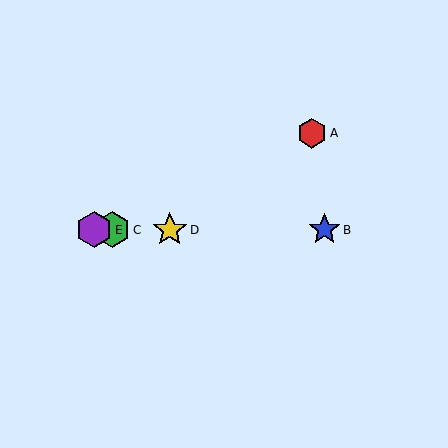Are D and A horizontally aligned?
No, D is at y≈230 and A is at y≈133.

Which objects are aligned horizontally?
Objects B, C, D, E are aligned horizontally.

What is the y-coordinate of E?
Object E is at y≈230.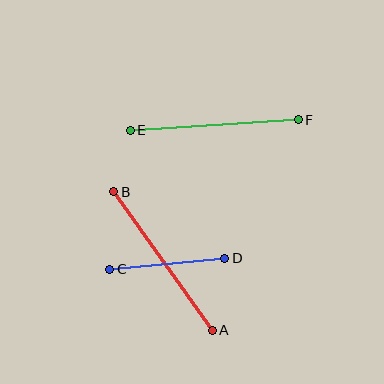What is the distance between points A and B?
The distance is approximately 170 pixels.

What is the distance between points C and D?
The distance is approximately 116 pixels.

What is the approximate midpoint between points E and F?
The midpoint is at approximately (214, 125) pixels.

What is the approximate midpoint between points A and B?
The midpoint is at approximately (163, 261) pixels.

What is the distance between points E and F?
The distance is approximately 168 pixels.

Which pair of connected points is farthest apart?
Points A and B are farthest apart.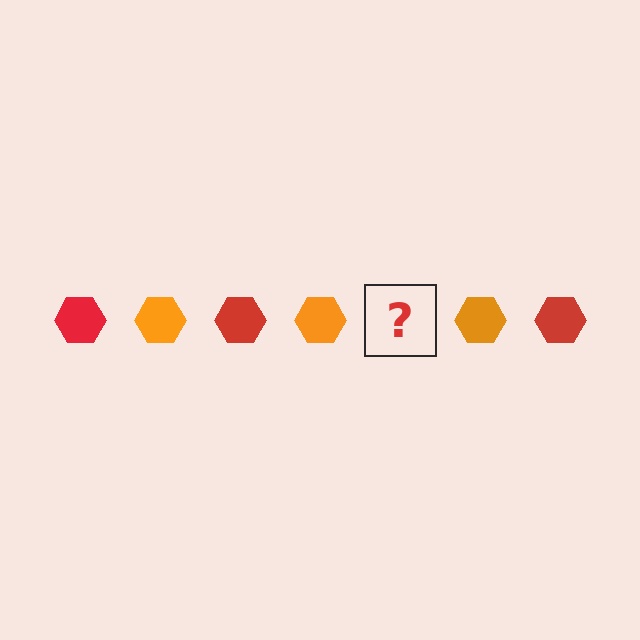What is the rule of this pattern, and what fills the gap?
The rule is that the pattern cycles through red, orange hexagons. The gap should be filled with a red hexagon.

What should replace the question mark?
The question mark should be replaced with a red hexagon.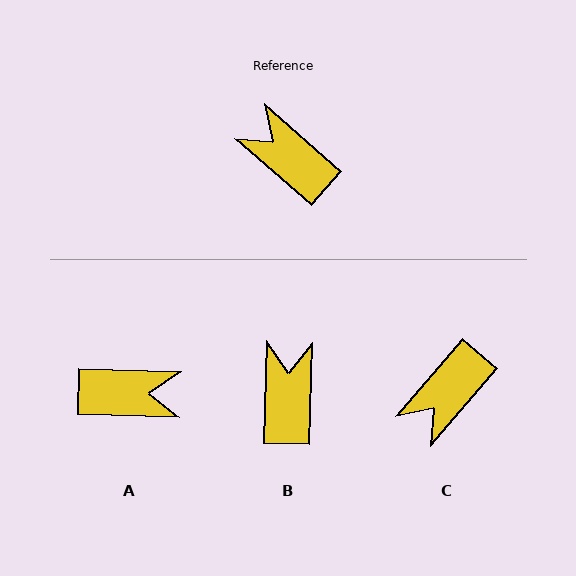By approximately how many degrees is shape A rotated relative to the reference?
Approximately 141 degrees clockwise.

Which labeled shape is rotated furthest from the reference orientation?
A, about 141 degrees away.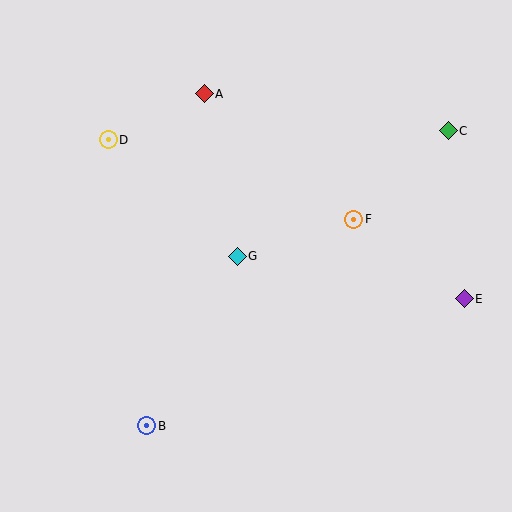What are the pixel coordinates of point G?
Point G is at (237, 256).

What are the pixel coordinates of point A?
Point A is at (204, 94).